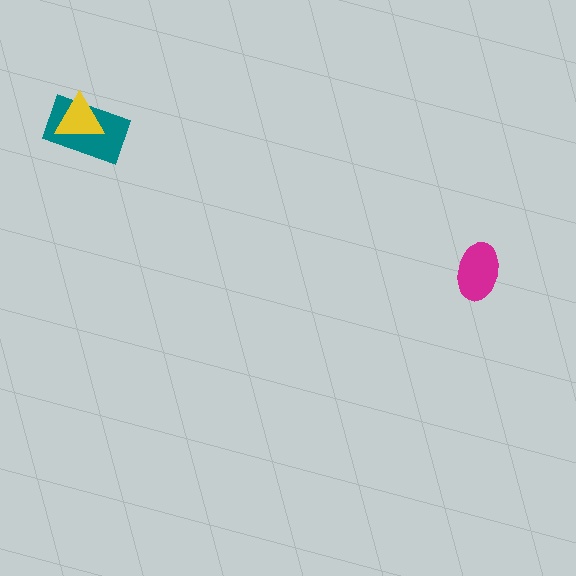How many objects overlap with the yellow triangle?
1 object overlaps with the yellow triangle.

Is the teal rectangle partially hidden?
Yes, it is partially covered by another shape.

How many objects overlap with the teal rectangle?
1 object overlaps with the teal rectangle.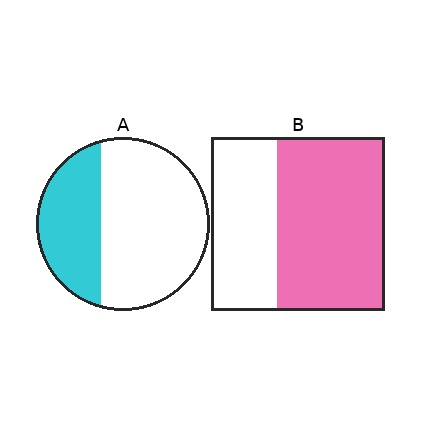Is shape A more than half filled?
No.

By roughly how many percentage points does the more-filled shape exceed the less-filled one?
By roughly 30 percentage points (B over A).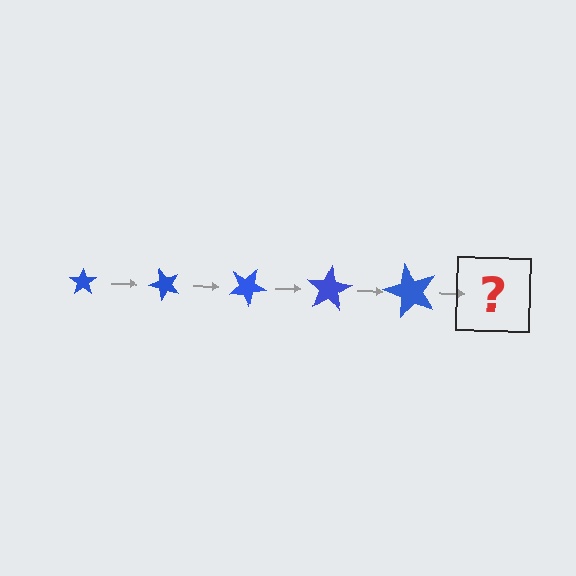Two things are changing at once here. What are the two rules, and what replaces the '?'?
The two rules are that the star grows larger each step and it rotates 50 degrees each step. The '?' should be a star, larger than the previous one and rotated 250 degrees from the start.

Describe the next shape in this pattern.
It should be a star, larger than the previous one and rotated 250 degrees from the start.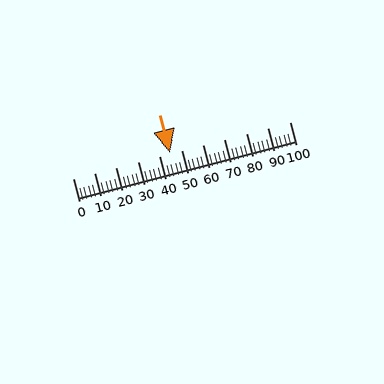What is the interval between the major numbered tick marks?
The major tick marks are spaced 10 units apart.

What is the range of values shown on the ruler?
The ruler shows values from 0 to 100.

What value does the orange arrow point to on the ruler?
The orange arrow points to approximately 45.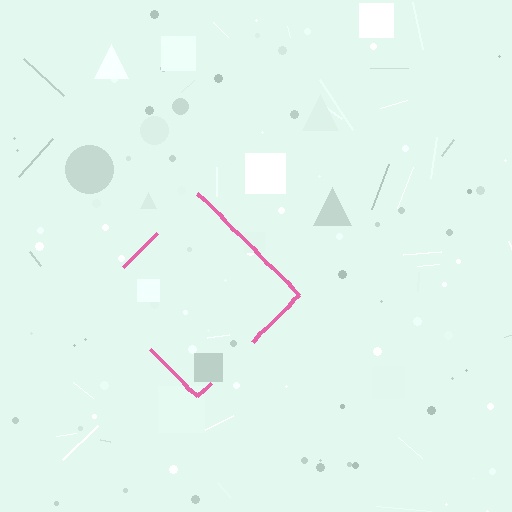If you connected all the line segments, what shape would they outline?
They would outline a diamond.